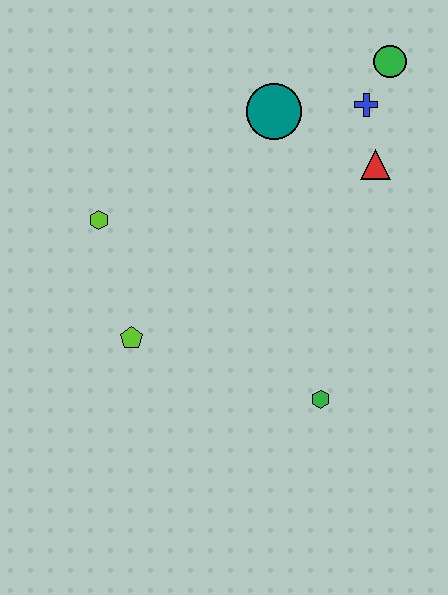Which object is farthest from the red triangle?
The lime pentagon is farthest from the red triangle.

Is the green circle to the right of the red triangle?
Yes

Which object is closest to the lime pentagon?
The lime hexagon is closest to the lime pentagon.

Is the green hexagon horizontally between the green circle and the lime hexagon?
Yes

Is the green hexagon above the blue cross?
No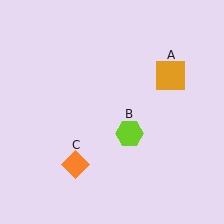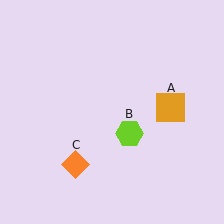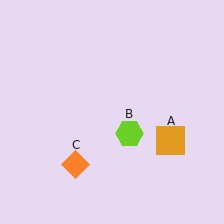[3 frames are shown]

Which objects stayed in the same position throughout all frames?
Lime hexagon (object B) and orange diamond (object C) remained stationary.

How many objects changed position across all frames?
1 object changed position: orange square (object A).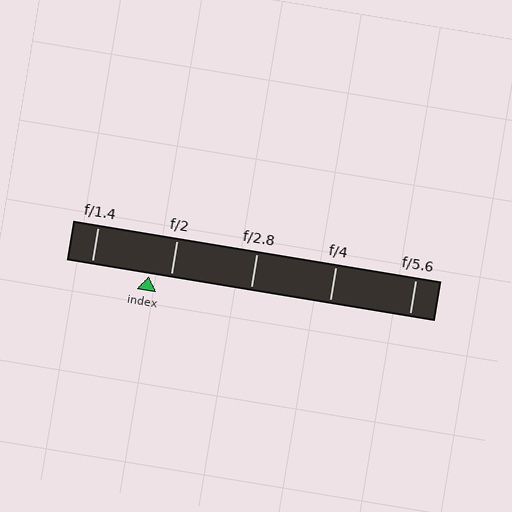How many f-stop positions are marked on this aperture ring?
There are 5 f-stop positions marked.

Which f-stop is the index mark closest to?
The index mark is closest to f/2.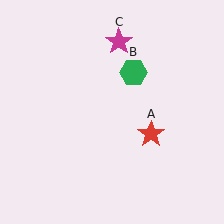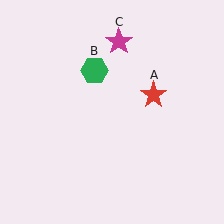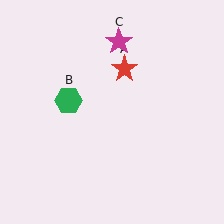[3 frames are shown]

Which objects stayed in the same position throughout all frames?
Magenta star (object C) remained stationary.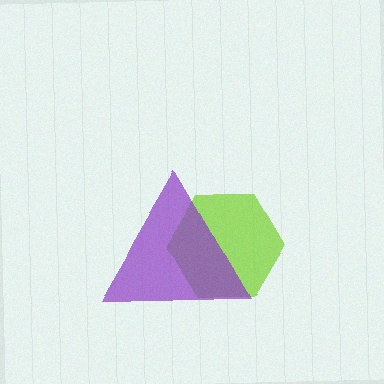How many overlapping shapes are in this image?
There are 2 overlapping shapes in the image.